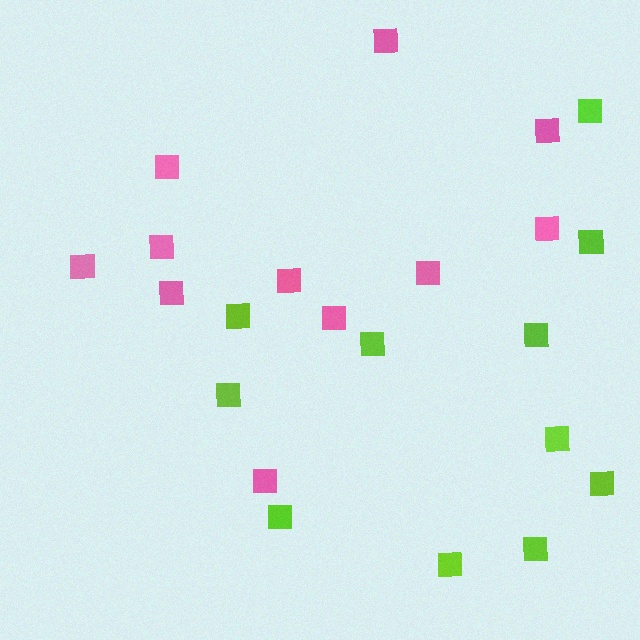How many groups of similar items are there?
There are 2 groups: one group of lime squares (11) and one group of pink squares (11).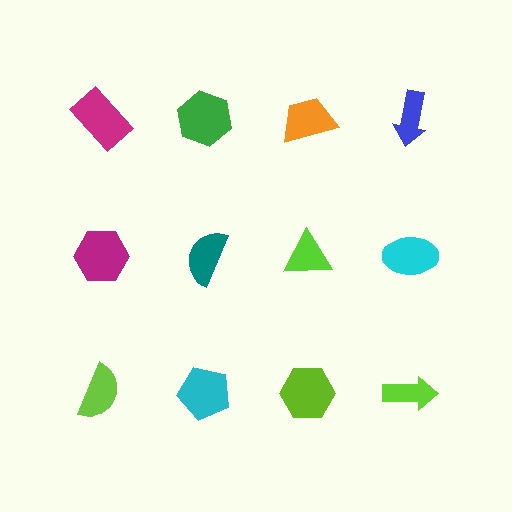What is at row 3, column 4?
A lime arrow.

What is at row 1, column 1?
A magenta rectangle.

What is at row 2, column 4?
A cyan ellipse.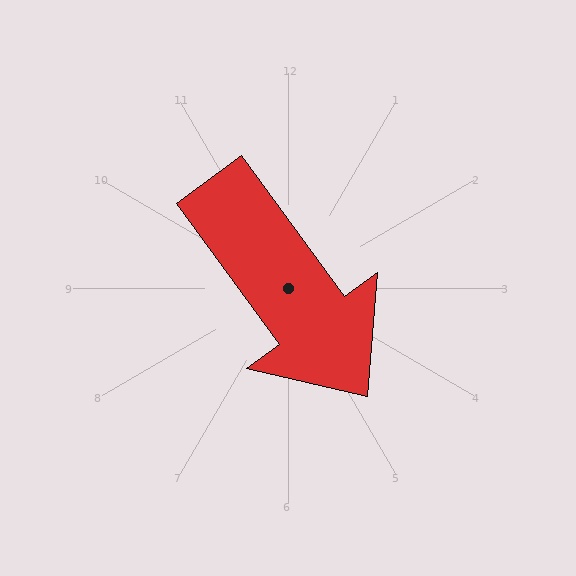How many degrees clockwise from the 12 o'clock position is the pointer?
Approximately 144 degrees.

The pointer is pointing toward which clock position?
Roughly 5 o'clock.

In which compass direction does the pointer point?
Southeast.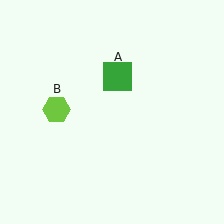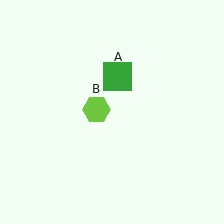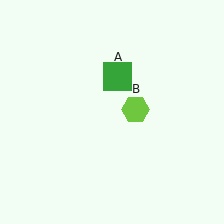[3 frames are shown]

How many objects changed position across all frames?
1 object changed position: lime hexagon (object B).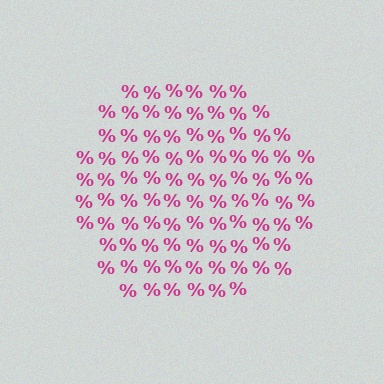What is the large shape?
The large shape is a circle.